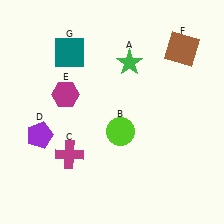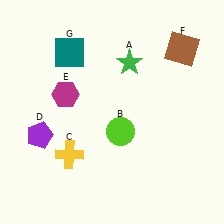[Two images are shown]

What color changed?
The cross (C) changed from magenta in Image 1 to yellow in Image 2.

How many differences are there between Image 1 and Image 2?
There is 1 difference between the two images.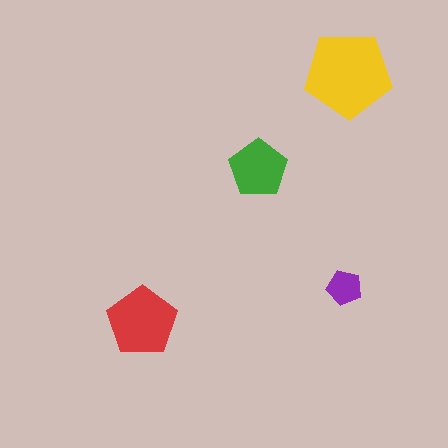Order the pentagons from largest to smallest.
the yellow one, the red one, the green one, the purple one.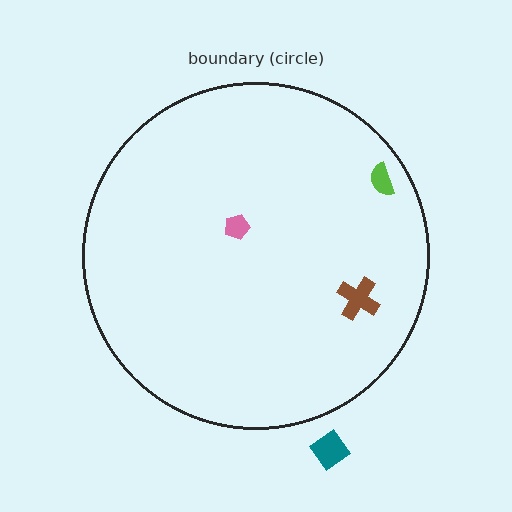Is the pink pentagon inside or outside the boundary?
Inside.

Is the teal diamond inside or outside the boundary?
Outside.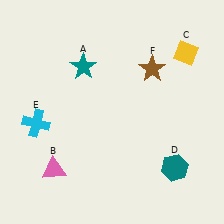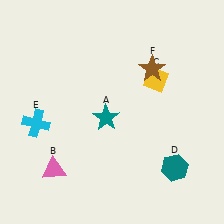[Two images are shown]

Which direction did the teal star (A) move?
The teal star (A) moved down.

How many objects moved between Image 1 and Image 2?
2 objects moved between the two images.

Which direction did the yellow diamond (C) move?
The yellow diamond (C) moved left.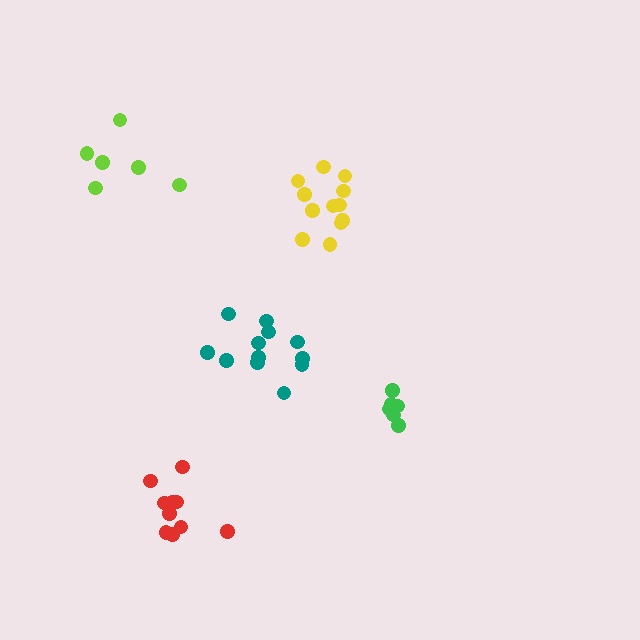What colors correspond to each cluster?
The clusters are colored: red, yellow, teal, green, lime.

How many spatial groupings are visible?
There are 5 spatial groupings.